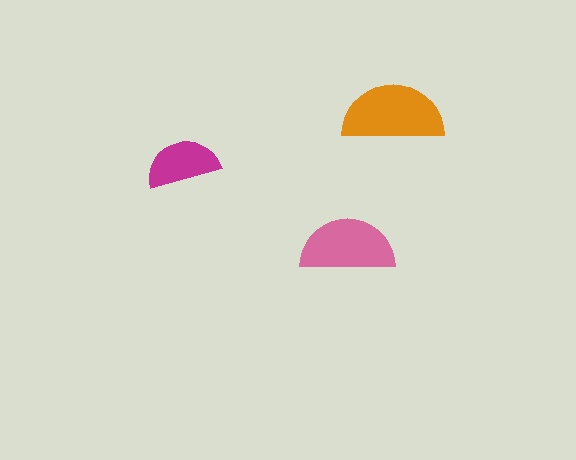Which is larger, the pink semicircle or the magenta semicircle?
The pink one.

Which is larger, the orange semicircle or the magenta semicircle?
The orange one.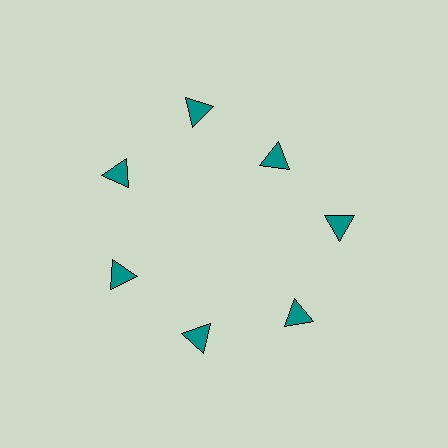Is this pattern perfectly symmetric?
No. The 7 teal triangles are arranged in a ring, but one element near the 1 o'clock position is pulled inward toward the center, breaking the 7-fold rotational symmetry.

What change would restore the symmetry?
The symmetry would be restored by moving it outward, back onto the ring so that all 7 triangles sit at equal angles and equal distance from the center.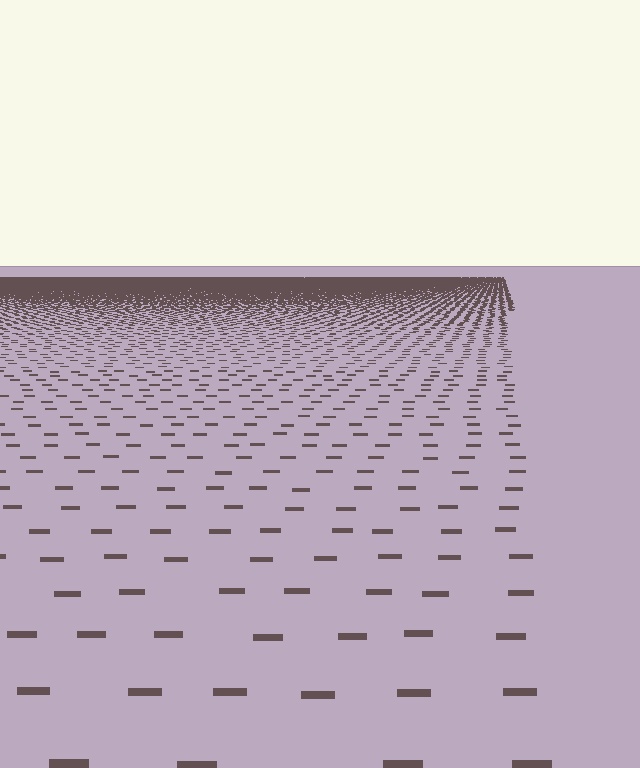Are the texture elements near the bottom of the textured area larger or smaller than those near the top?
Larger. Near the bottom, elements are closer to the viewer and appear at a bigger on-screen size.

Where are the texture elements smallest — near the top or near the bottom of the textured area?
Near the top.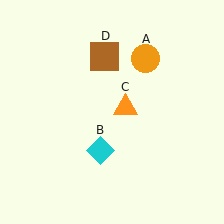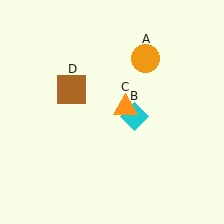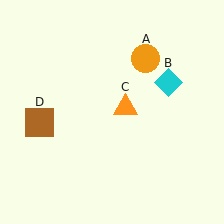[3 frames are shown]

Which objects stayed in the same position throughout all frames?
Orange circle (object A) and orange triangle (object C) remained stationary.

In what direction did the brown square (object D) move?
The brown square (object D) moved down and to the left.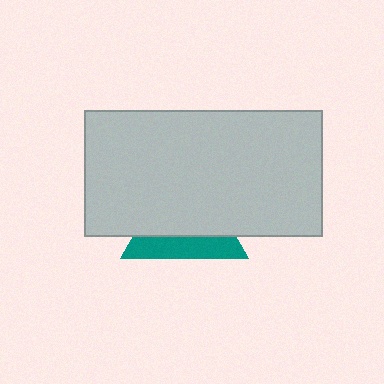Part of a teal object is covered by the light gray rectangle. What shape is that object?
It is a triangle.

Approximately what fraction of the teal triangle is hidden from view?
Roughly 65% of the teal triangle is hidden behind the light gray rectangle.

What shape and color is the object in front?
The object in front is a light gray rectangle.